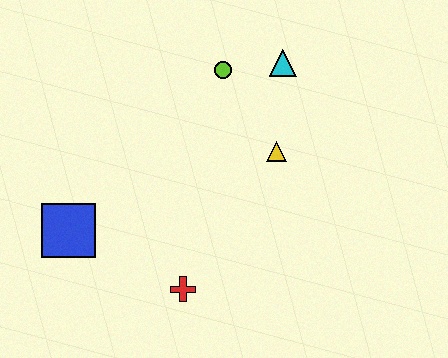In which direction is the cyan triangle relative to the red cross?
The cyan triangle is above the red cross.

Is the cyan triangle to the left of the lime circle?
No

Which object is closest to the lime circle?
The cyan triangle is closest to the lime circle.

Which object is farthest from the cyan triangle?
The blue square is farthest from the cyan triangle.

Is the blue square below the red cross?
No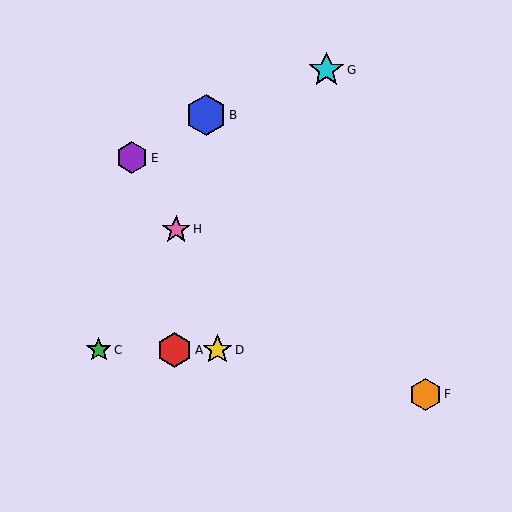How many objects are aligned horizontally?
3 objects (A, C, D) are aligned horizontally.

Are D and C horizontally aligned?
Yes, both are at y≈350.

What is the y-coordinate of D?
Object D is at y≈350.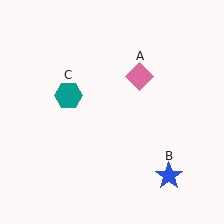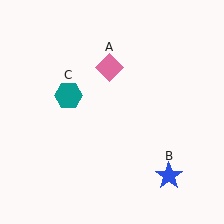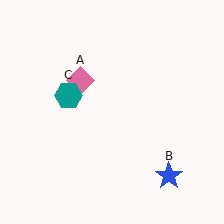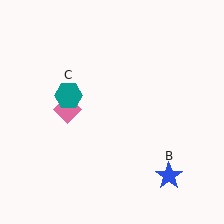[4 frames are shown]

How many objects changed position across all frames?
1 object changed position: pink diamond (object A).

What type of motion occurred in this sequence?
The pink diamond (object A) rotated counterclockwise around the center of the scene.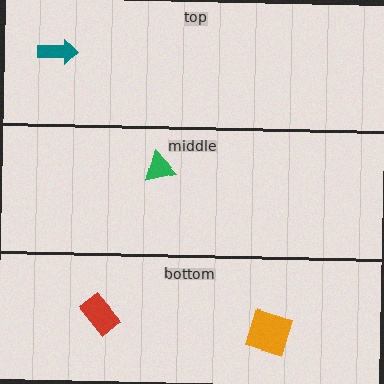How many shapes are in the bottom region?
2.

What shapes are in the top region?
The teal arrow.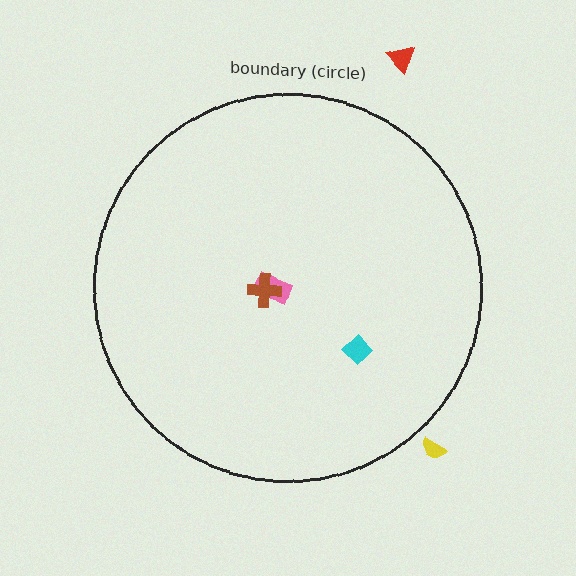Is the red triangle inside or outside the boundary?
Outside.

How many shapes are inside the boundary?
3 inside, 2 outside.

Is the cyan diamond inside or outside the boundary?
Inside.